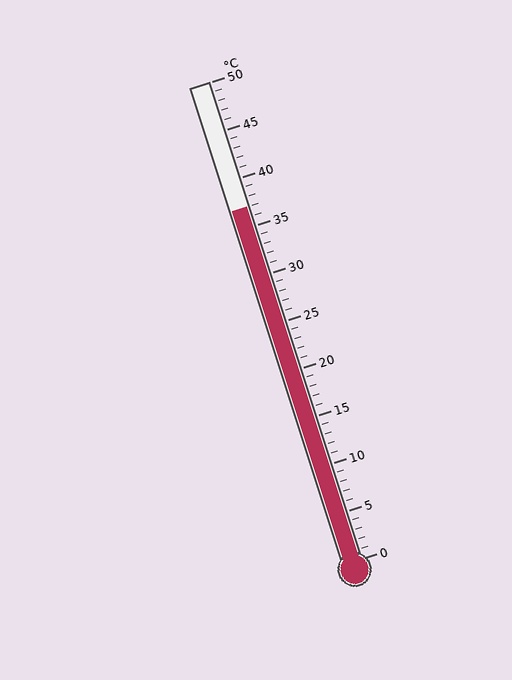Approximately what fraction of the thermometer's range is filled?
The thermometer is filled to approximately 75% of its range.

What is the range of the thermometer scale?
The thermometer scale ranges from 0°C to 50°C.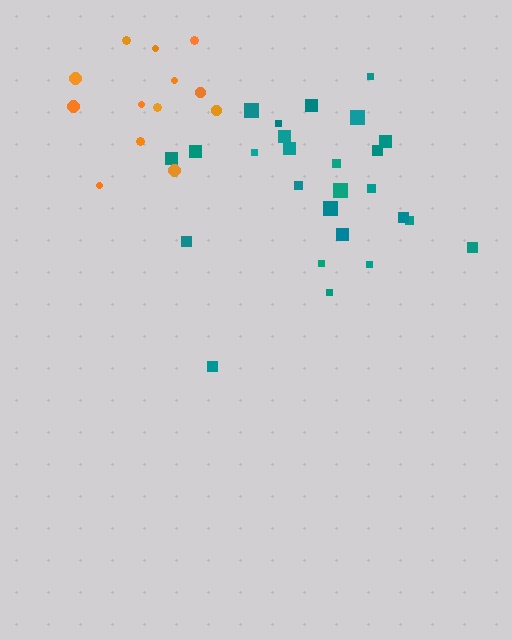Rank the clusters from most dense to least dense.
teal, orange.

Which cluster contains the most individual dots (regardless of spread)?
Teal (26).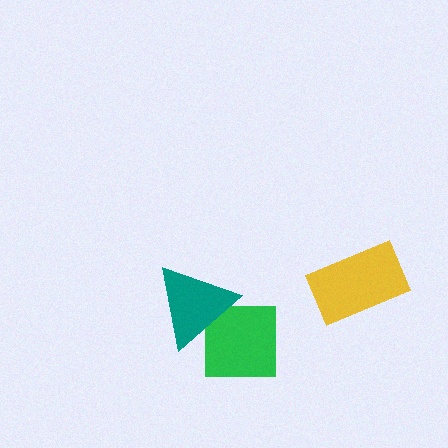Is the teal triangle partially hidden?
No, no other shape covers it.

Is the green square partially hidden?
Yes, it is partially covered by another shape.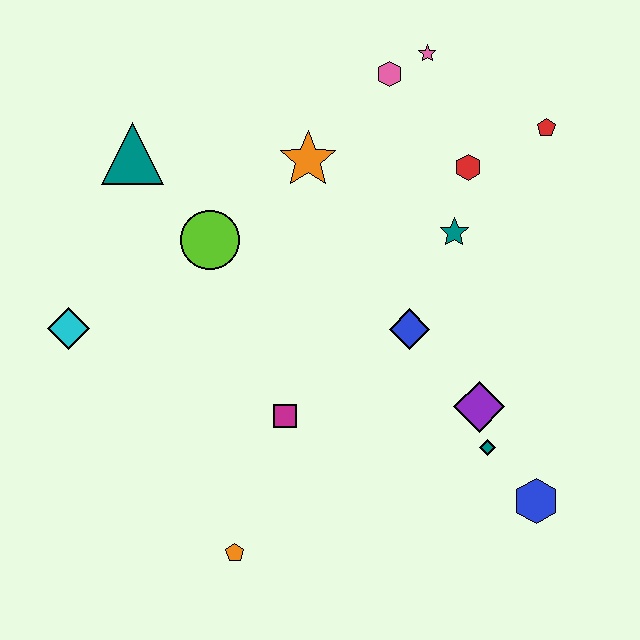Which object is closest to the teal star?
The red hexagon is closest to the teal star.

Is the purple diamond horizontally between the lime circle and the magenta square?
No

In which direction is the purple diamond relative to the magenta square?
The purple diamond is to the right of the magenta square.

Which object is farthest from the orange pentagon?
The pink star is farthest from the orange pentagon.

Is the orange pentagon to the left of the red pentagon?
Yes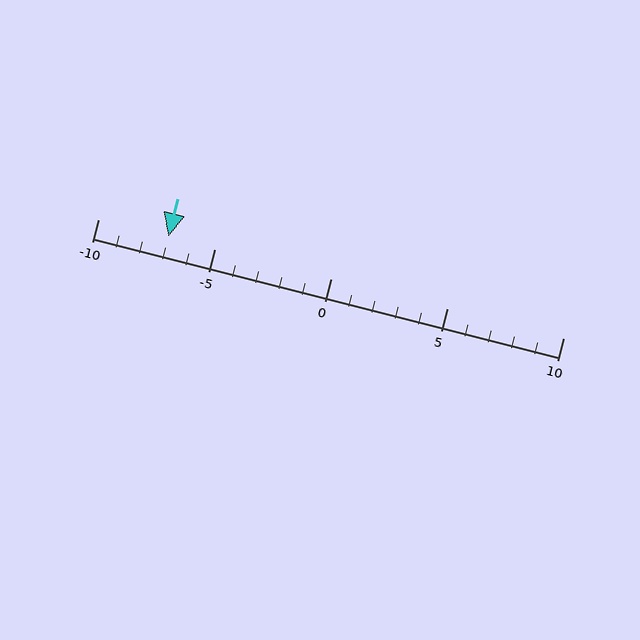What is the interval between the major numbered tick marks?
The major tick marks are spaced 5 units apart.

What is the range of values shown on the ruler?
The ruler shows values from -10 to 10.